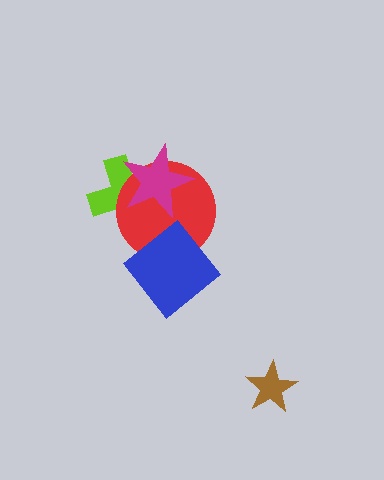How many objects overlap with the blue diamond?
1 object overlaps with the blue diamond.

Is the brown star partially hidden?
No, no other shape covers it.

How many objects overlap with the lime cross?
2 objects overlap with the lime cross.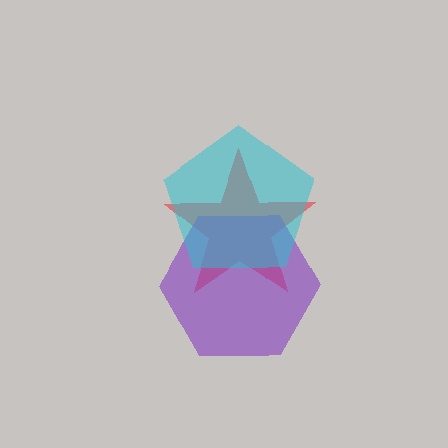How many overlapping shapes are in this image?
There are 3 overlapping shapes in the image.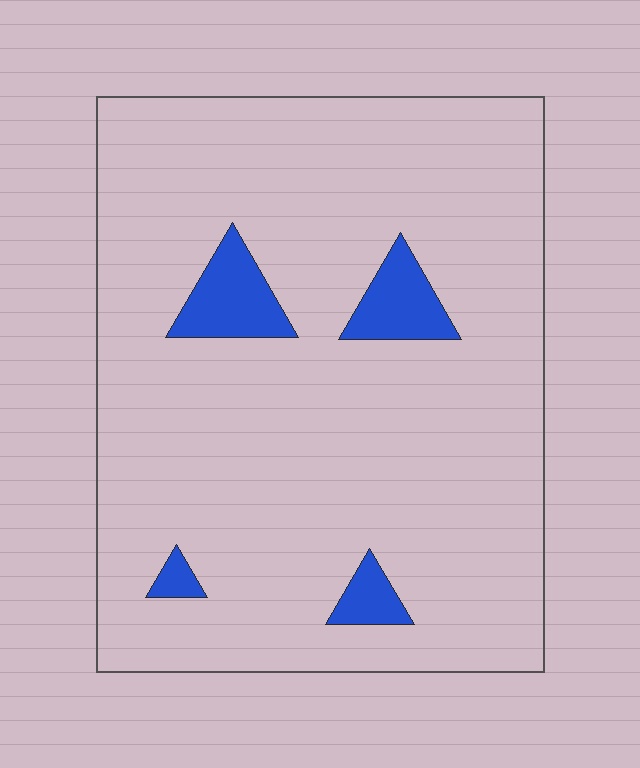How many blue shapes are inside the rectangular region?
4.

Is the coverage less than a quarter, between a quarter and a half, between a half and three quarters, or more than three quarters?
Less than a quarter.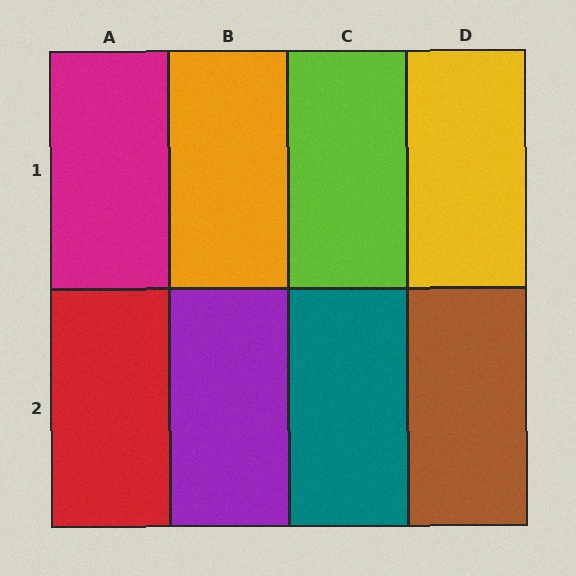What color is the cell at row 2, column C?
Teal.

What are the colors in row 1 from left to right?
Magenta, orange, lime, yellow.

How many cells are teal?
1 cell is teal.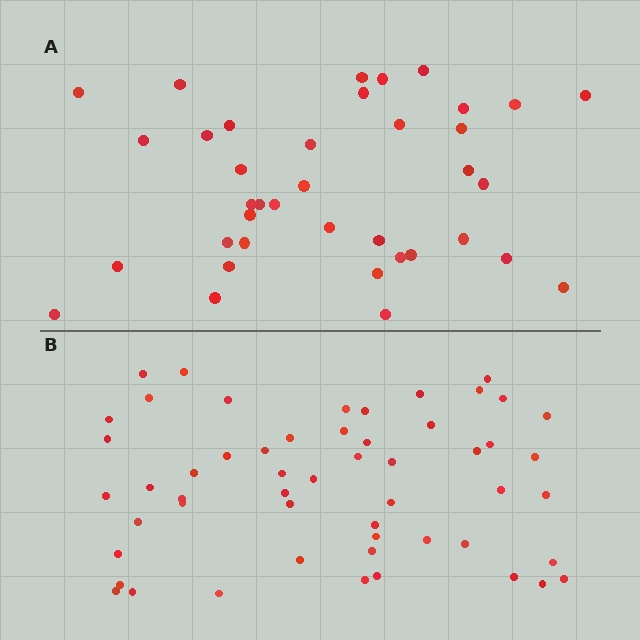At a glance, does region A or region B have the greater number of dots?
Region B (the bottom region) has more dots.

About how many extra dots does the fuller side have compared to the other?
Region B has approximately 15 more dots than region A.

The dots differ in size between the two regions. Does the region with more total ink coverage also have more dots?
No. Region A has more total ink coverage because its dots are larger, but region B actually contains more individual dots. Total area can be misleading — the number of items is what matters here.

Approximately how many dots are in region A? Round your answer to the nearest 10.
About 40 dots. (The exact count is 38, which rounds to 40.)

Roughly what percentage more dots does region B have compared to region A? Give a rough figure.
About 40% more.